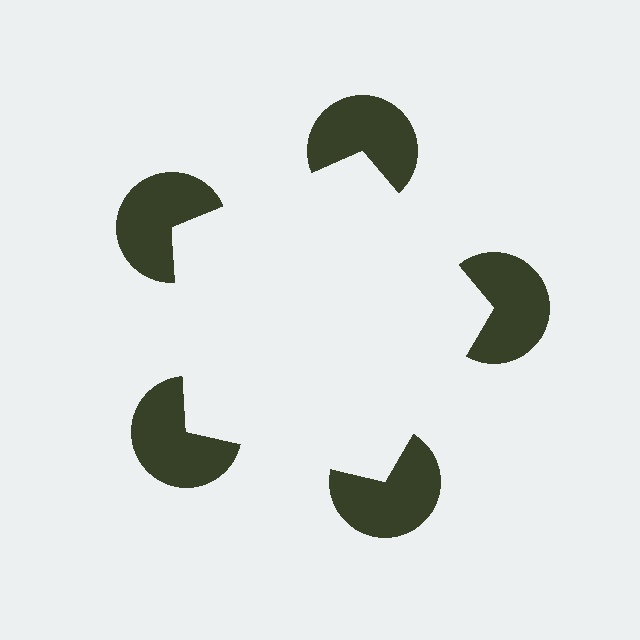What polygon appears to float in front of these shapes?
An illusory pentagon — its edges are inferred from the aligned wedge cuts in the pac-man discs, not physically drawn.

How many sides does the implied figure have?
5 sides.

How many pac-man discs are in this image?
There are 5 — one at each vertex of the illusory pentagon.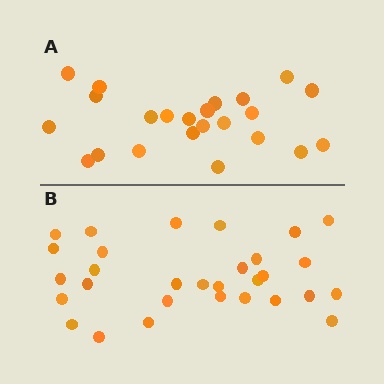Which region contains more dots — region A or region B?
Region B (the bottom region) has more dots.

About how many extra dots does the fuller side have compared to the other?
Region B has roughly 8 or so more dots than region A.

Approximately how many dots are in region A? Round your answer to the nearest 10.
About 20 dots. (The exact count is 23, which rounds to 20.)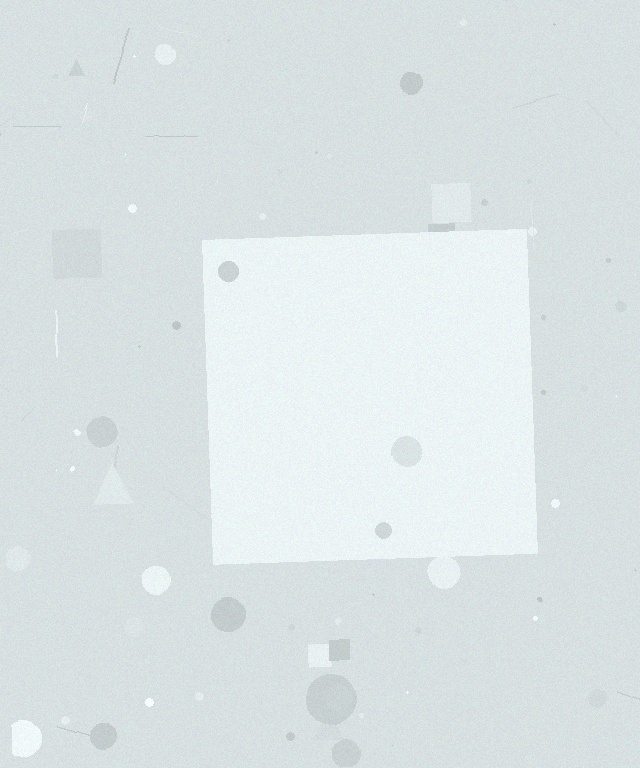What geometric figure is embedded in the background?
A square is embedded in the background.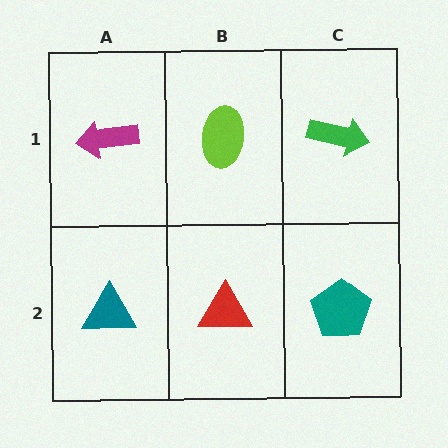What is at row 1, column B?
A lime ellipse.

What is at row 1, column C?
A green arrow.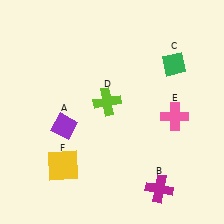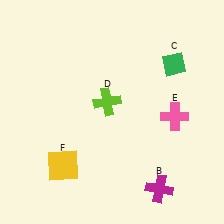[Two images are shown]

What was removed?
The purple diamond (A) was removed in Image 2.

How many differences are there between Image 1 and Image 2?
There is 1 difference between the two images.